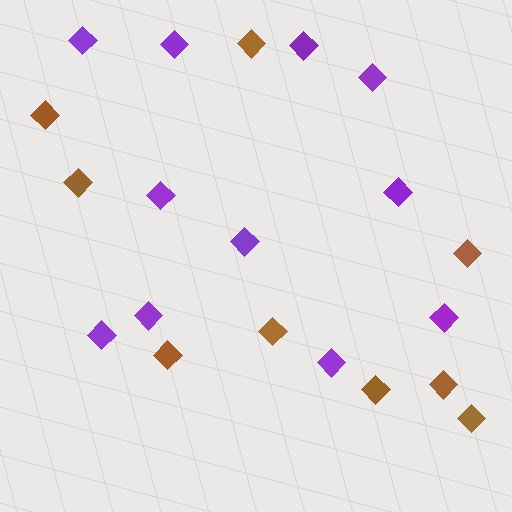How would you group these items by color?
There are 2 groups: one group of purple diamonds (11) and one group of brown diamonds (9).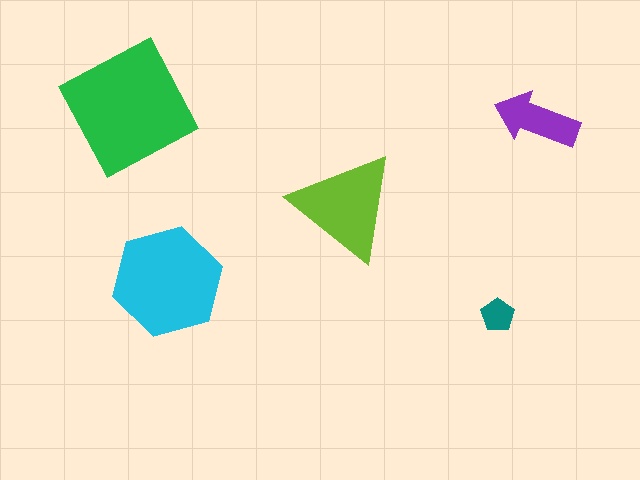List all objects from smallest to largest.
The teal pentagon, the purple arrow, the lime triangle, the cyan hexagon, the green square.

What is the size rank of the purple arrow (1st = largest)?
4th.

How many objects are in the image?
There are 5 objects in the image.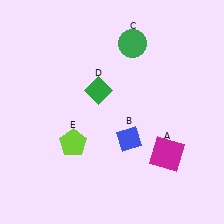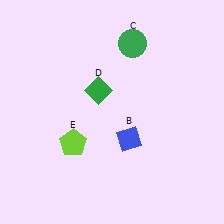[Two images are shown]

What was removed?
The magenta square (A) was removed in Image 2.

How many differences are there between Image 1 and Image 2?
There is 1 difference between the two images.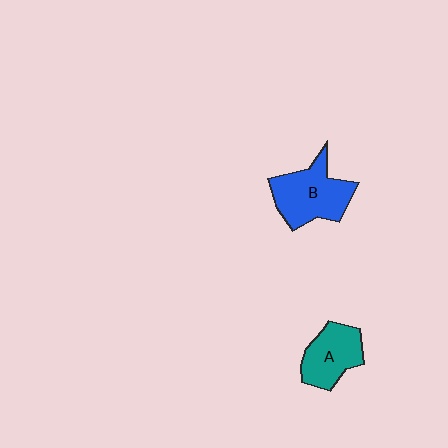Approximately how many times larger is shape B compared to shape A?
Approximately 1.3 times.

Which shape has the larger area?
Shape B (blue).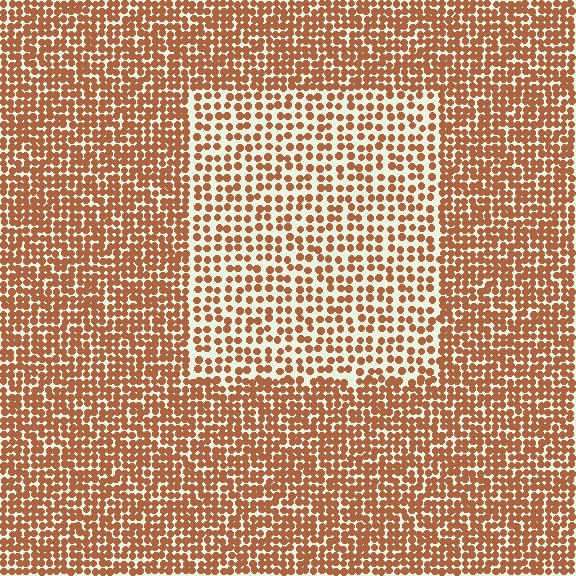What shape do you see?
I see a rectangle.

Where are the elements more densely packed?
The elements are more densely packed outside the rectangle boundary.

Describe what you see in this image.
The image contains small brown elements arranged at two different densities. A rectangle-shaped region is visible where the elements are less densely packed than the surrounding area.